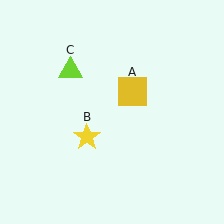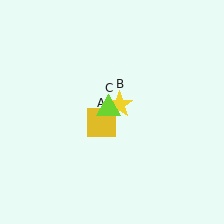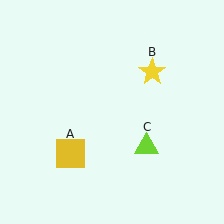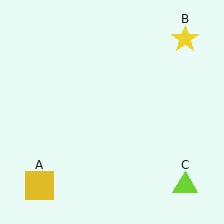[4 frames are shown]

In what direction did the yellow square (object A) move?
The yellow square (object A) moved down and to the left.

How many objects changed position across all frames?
3 objects changed position: yellow square (object A), yellow star (object B), lime triangle (object C).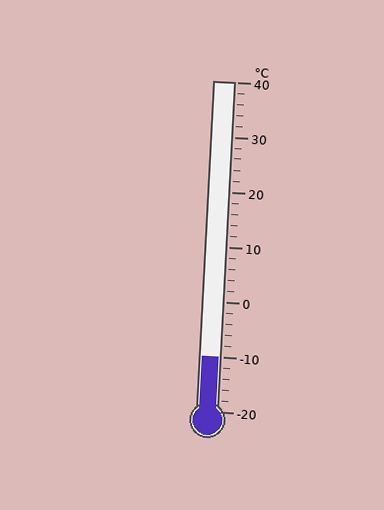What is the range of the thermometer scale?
The thermometer scale ranges from -20°C to 40°C.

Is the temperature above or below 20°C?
The temperature is below 20°C.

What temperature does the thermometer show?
The thermometer shows approximately -10°C.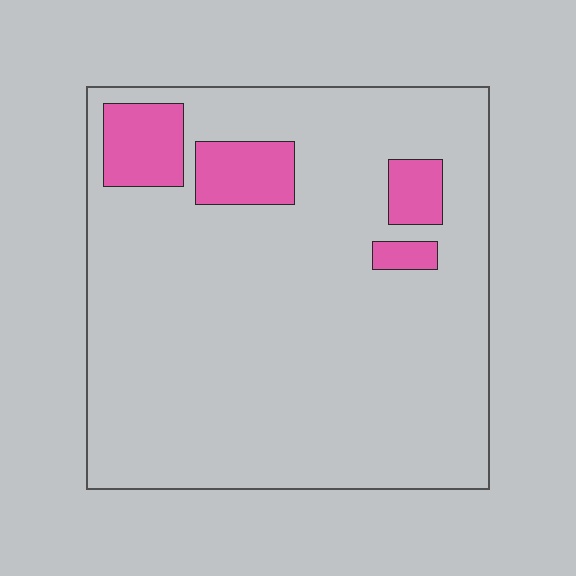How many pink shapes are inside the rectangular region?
4.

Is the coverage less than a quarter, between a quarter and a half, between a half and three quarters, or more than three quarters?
Less than a quarter.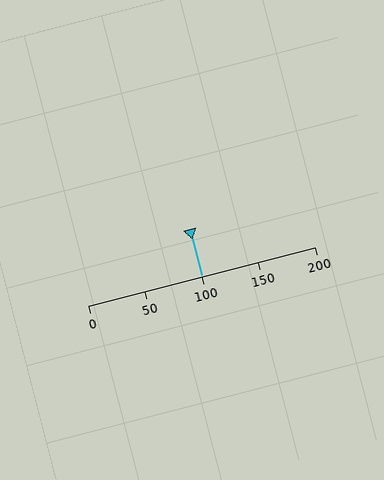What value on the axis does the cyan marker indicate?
The marker indicates approximately 100.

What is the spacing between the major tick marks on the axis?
The major ticks are spaced 50 apart.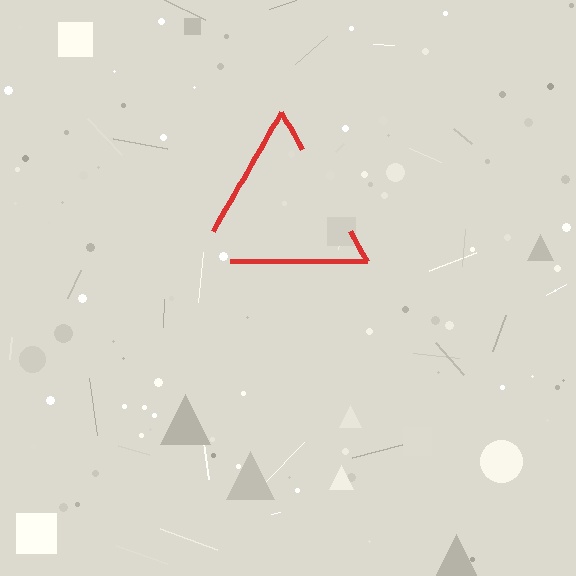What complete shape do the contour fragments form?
The contour fragments form a triangle.